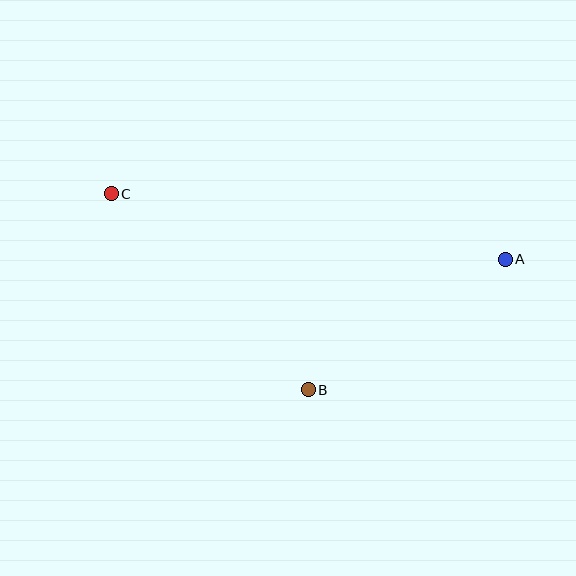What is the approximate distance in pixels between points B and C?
The distance between B and C is approximately 278 pixels.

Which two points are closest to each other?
Points A and B are closest to each other.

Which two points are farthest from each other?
Points A and C are farthest from each other.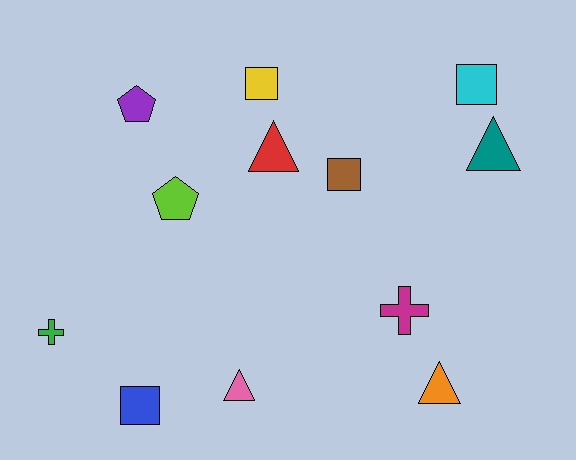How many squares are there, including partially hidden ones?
There are 4 squares.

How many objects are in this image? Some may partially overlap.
There are 12 objects.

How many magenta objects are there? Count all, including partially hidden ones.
There is 1 magenta object.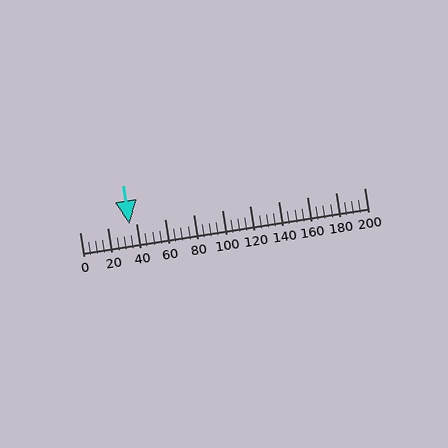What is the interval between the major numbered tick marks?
The major tick marks are spaced 20 units apart.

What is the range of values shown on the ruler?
The ruler shows values from 0 to 200.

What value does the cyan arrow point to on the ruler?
The cyan arrow points to approximately 35.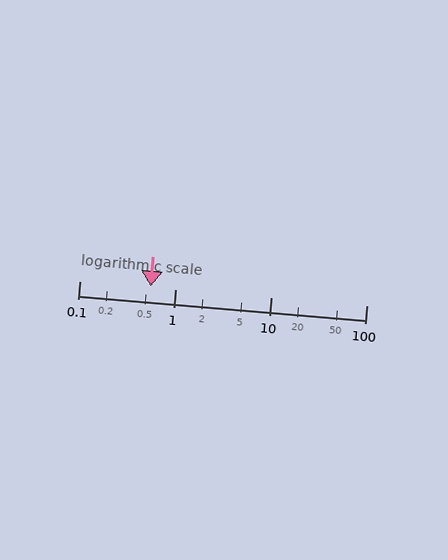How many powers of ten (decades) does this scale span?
The scale spans 3 decades, from 0.1 to 100.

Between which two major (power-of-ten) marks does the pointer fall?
The pointer is between 0.1 and 1.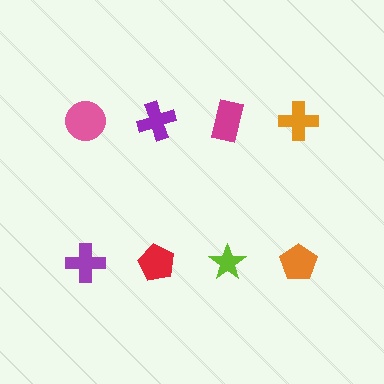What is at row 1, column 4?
An orange cross.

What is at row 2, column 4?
An orange pentagon.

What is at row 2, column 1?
A purple cross.